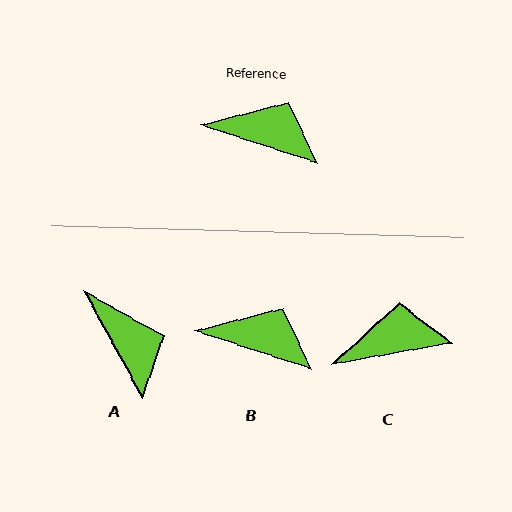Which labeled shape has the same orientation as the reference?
B.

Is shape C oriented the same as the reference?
No, it is off by about 28 degrees.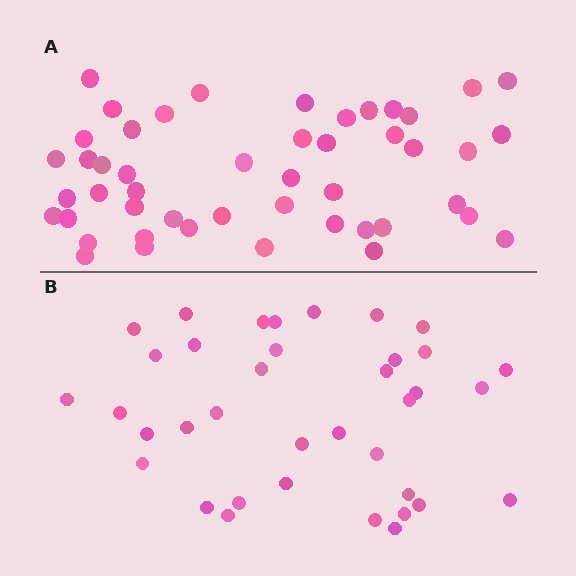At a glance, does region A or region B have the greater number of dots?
Region A (the top region) has more dots.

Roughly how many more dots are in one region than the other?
Region A has roughly 12 or so more dots than region B.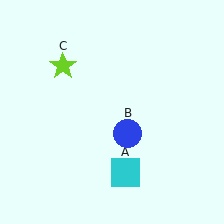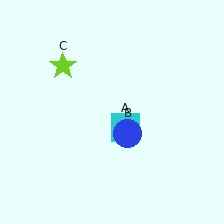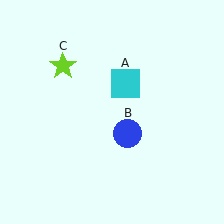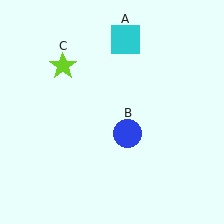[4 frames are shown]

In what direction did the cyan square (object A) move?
The cyan square (object A) moved up.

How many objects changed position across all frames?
1 object changed position: cyan square (object A).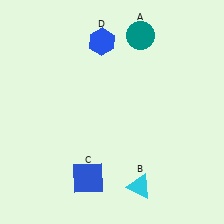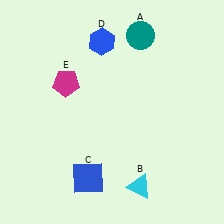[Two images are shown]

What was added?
A magenta pentagon (E) was added in Image 2.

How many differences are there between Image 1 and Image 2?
There is 1 difference between the two images.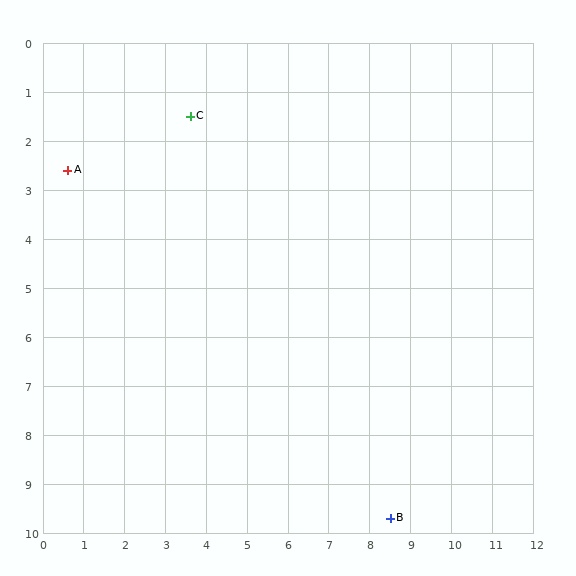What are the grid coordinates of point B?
Point B is at approximately (8.5, 9.7).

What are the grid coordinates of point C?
Point C is at approximately (3.6, 1.5).